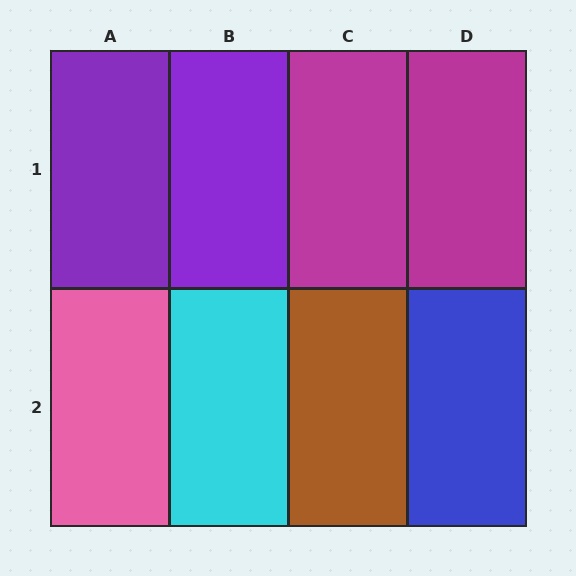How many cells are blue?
1 cell is blue.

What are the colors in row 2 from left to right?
Pink, cyan, brown, blue.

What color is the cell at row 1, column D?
Magenta.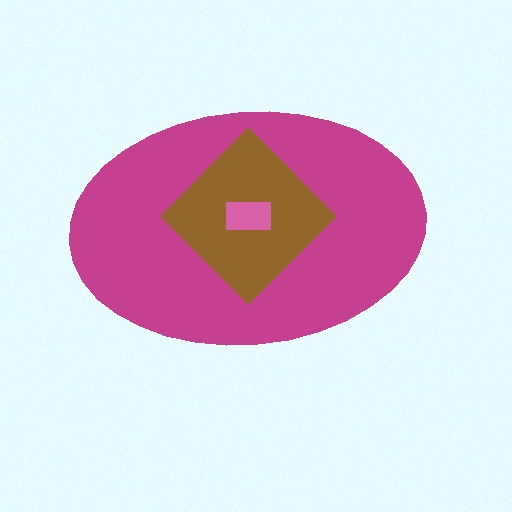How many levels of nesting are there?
3.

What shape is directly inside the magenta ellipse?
The brown diamond.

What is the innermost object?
The pink rectangle.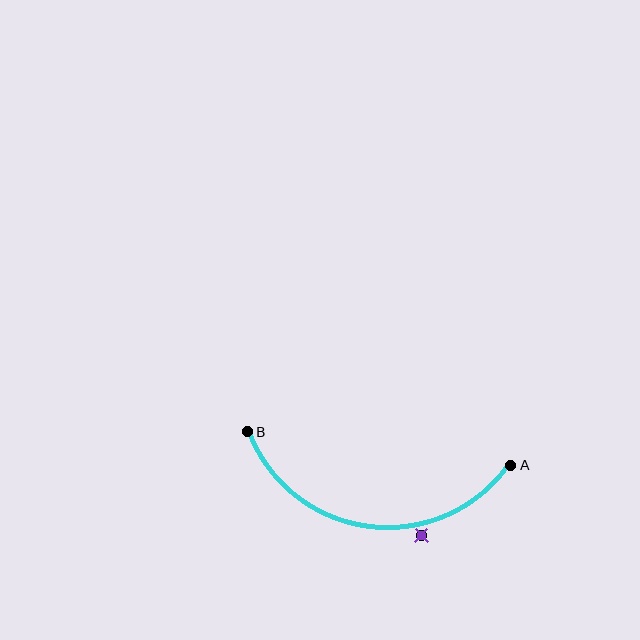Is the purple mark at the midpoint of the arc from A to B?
No — the purple mark does not lie on the arc at all. It sits slightly outside the curve.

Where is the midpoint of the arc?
The arc midpoint is the point on the curve farthest from the straight line joining A and B. It sits below that line.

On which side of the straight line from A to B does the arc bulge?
The arc bulges below the straight line connecting A and B.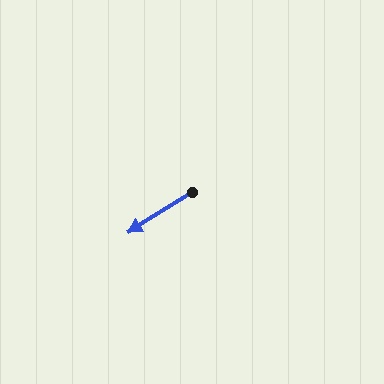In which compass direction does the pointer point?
Southwest.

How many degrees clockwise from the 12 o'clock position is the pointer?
Approximately 238 degrees.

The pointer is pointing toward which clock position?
Roughly 8 o'clock.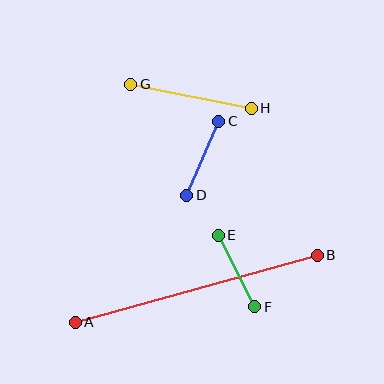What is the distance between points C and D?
The distance is approximately 80 pixels.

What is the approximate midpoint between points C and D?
The midpoint is at approximately (203, 158) pixels.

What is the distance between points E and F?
The distance is approximately 80 pixels.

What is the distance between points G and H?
The distance is approximately 123 pixels.